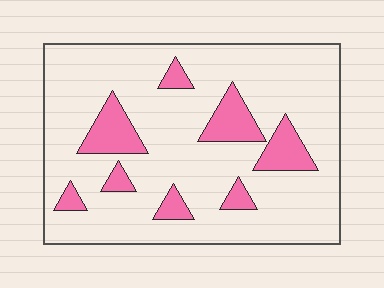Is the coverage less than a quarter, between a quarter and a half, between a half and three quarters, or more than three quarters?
Less than a quarter.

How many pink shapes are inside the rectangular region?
8.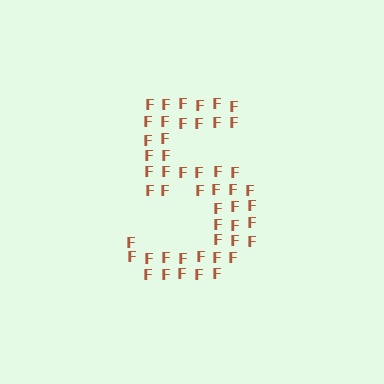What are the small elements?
The small elements are letter F's.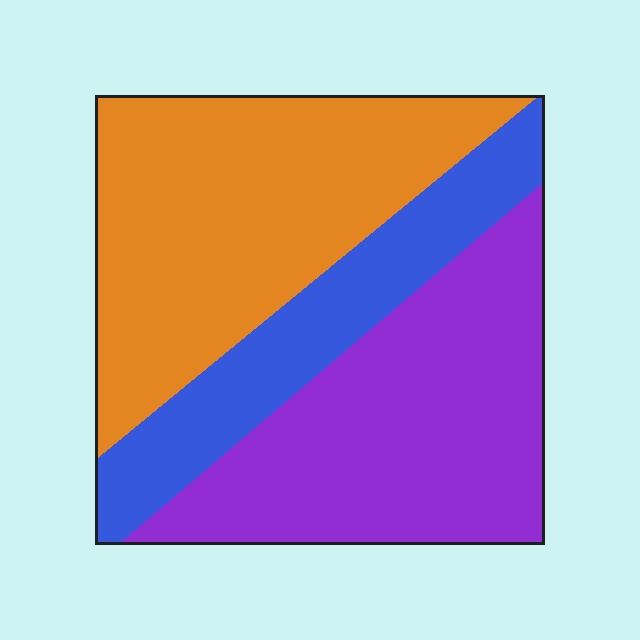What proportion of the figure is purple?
Purple takes up about three eighths (3/8) of the figure.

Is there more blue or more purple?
Purple.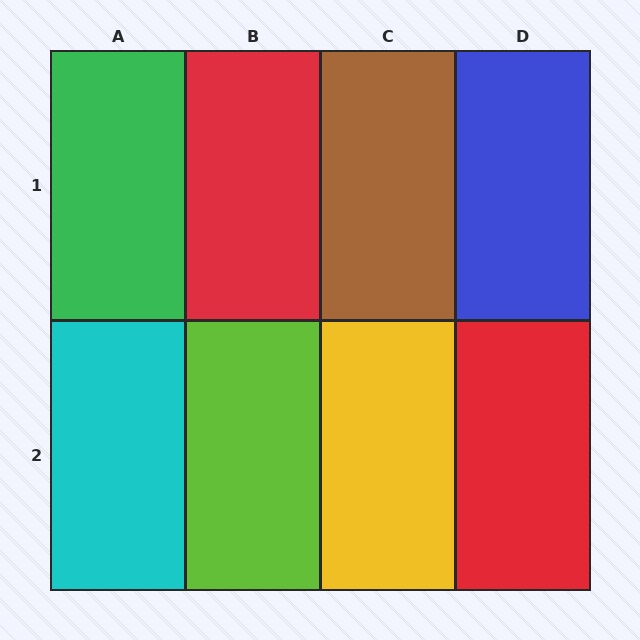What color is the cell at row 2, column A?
Cyan.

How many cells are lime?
1 cell is lime.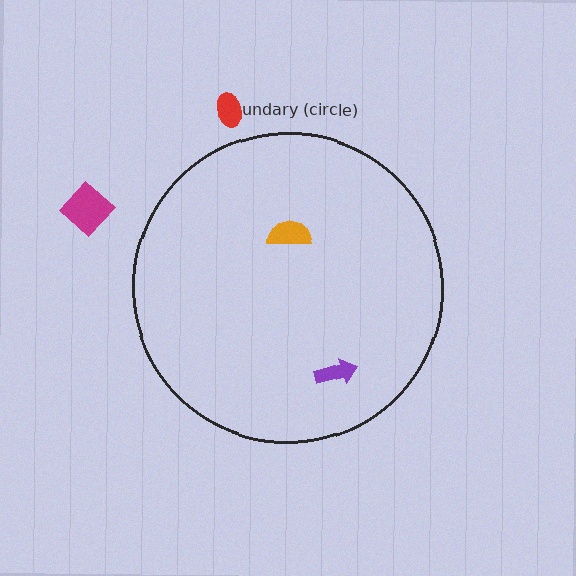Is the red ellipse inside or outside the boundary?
Outside.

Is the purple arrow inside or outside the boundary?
Inside.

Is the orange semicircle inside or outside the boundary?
Inside.